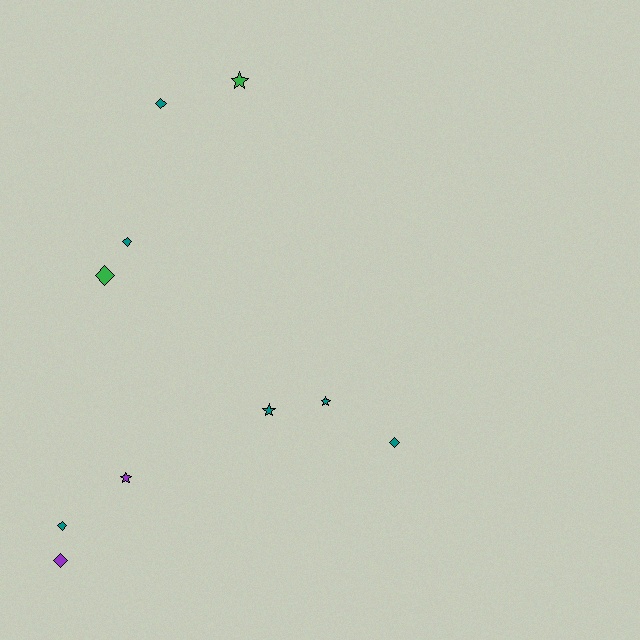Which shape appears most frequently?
Diamond, with 6 objects.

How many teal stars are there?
There are 2 teal stars.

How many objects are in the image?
There are 10 objects.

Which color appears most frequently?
Teal, with 6 objects.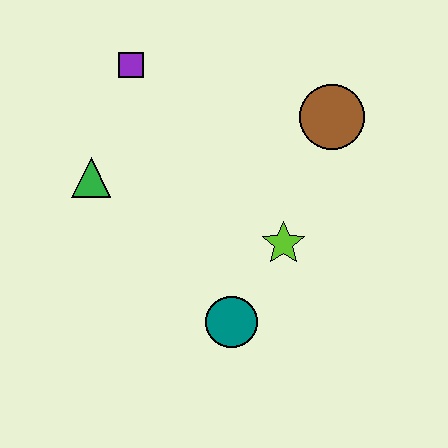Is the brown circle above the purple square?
No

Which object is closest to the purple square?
The green triangle is closest to the purple square.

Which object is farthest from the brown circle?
The green triangle is farthest from the brown circle.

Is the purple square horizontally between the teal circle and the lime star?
No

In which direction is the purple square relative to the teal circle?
The purple square is above the teal circle.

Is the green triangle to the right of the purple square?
No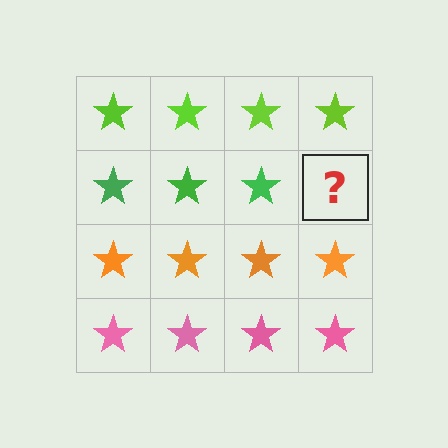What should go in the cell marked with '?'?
The missing cell should contain a green star.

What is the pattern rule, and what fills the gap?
The rule is that each row has a consistent color. The gap should be filled with a green star.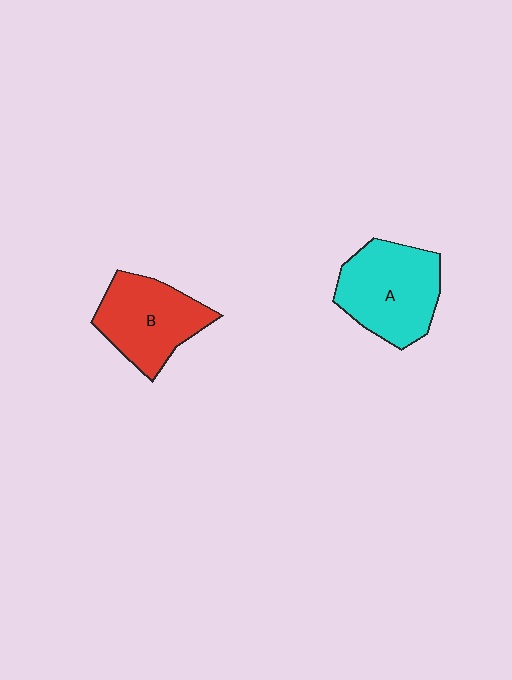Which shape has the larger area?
Shape A (cyan).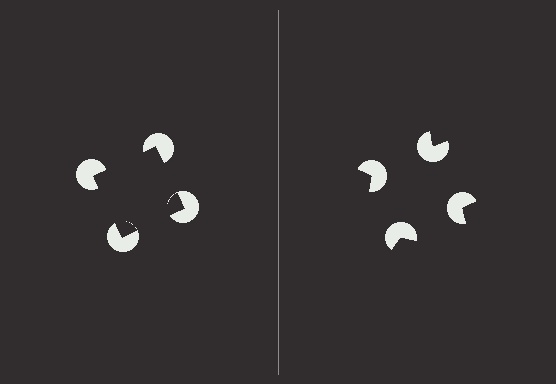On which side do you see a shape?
An illusory square appears on the left side. On the right side the wedge cuts are rotated, so no coherent shape forms.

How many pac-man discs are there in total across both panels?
8 — 4 on each side.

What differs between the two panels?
The pac-man discs are positioned identically on both sides; only the wedge orientations differ. On the left they align to a square; on the right they are misaligned.